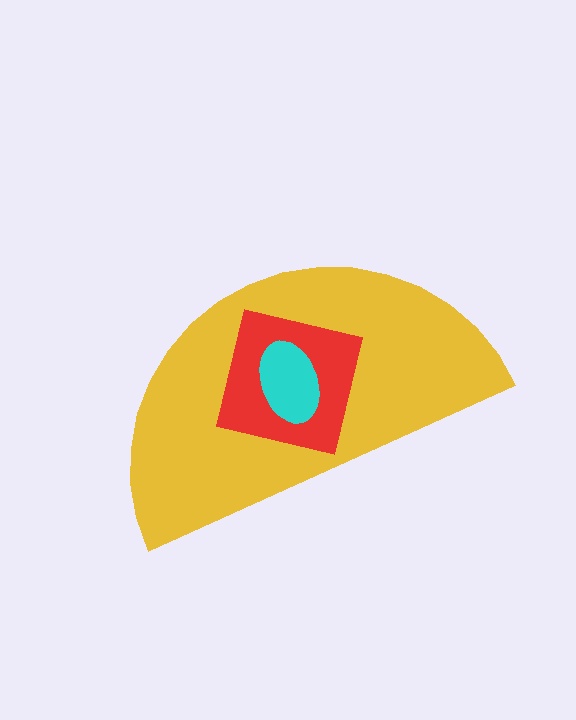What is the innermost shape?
The cyan ellipse.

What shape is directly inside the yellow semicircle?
The red square.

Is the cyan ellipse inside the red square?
Yes.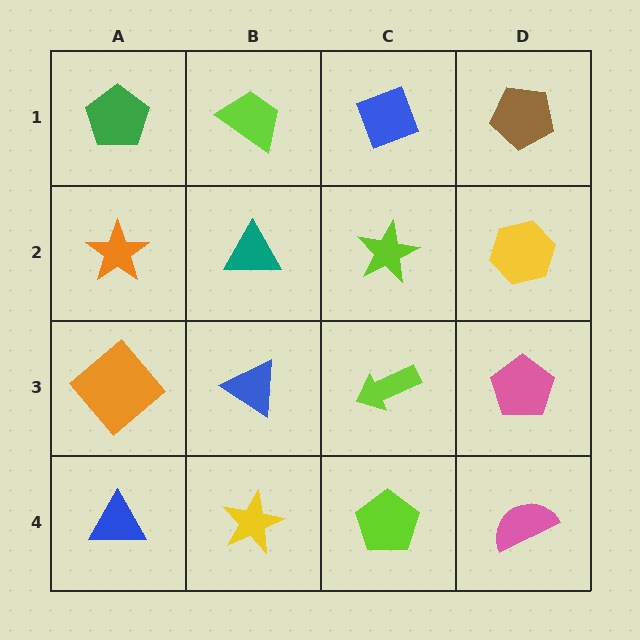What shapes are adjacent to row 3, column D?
A yellow hexagon (row 2, column D), a pink semicircle (row 4, column D), a lime arrow (row 3, column C).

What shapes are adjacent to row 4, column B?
A blue triangle (row 3, column B), a blue triangle (row 4, column A), a lime pentagon (row 4, column C).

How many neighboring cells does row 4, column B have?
3.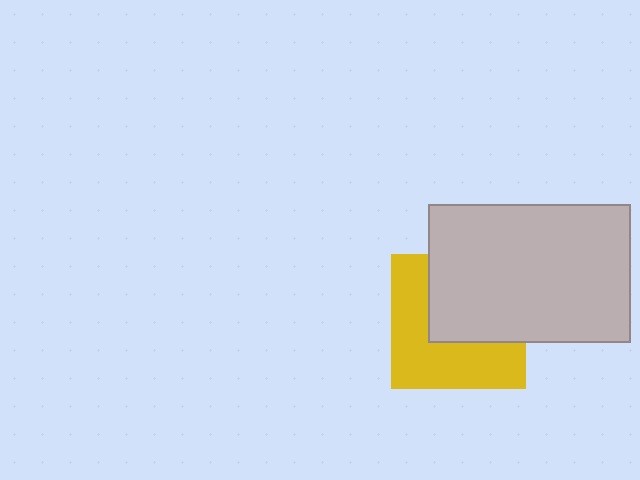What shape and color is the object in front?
The object in front is a light gray rectangle.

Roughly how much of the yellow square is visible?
About half of it is visible (roughly 52%).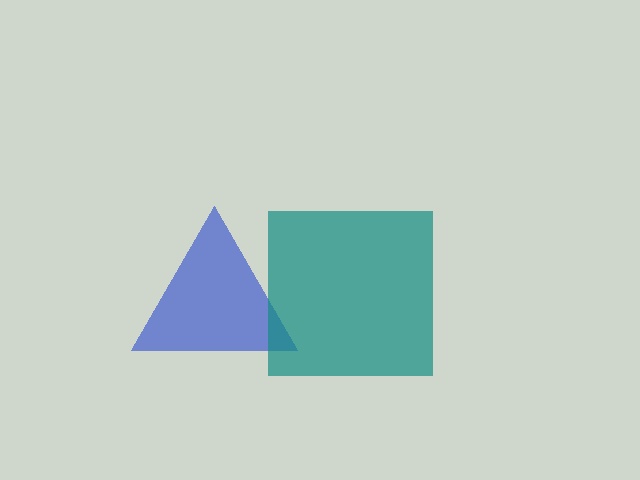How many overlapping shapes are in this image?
There are 2 overlapping shapes in the image.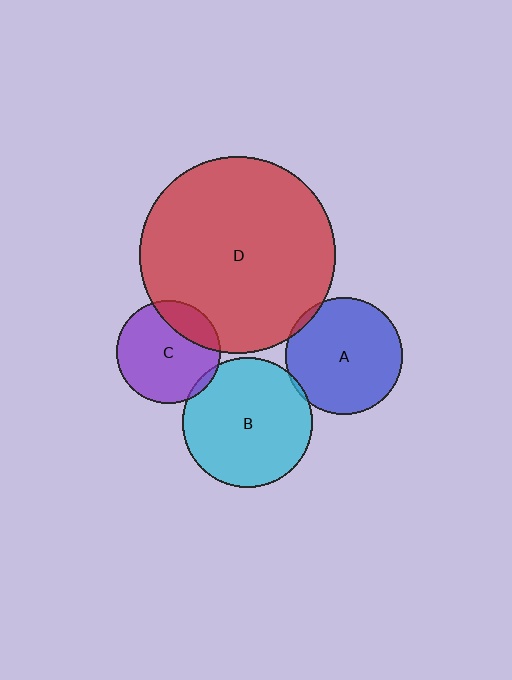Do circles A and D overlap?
Yes.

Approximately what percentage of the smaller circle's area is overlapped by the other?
Approximately 5%.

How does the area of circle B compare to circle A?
Approximately 1.2 times.